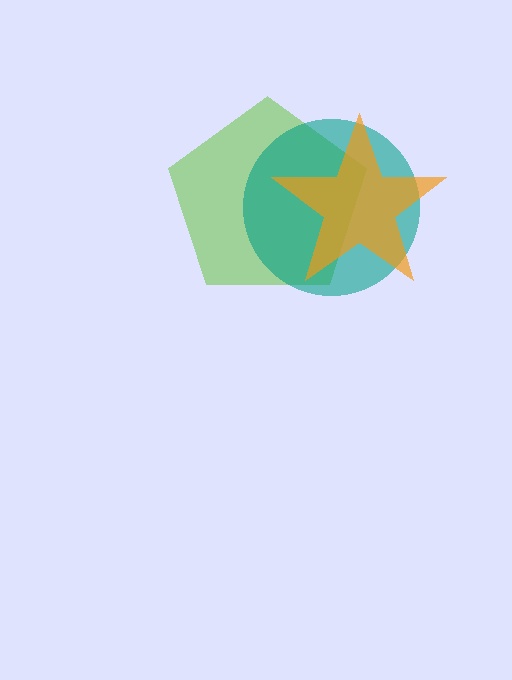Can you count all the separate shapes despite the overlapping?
Yes, there are 3 separate shapes.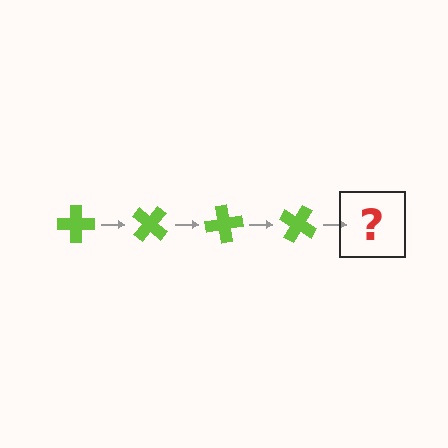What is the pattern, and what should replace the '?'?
The pattern is that the cross rotates 40 degrees each step. The '?' should be a lime cross rotated 160 degrees.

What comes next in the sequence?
The next element should be a lime cross rotated 160 degrees.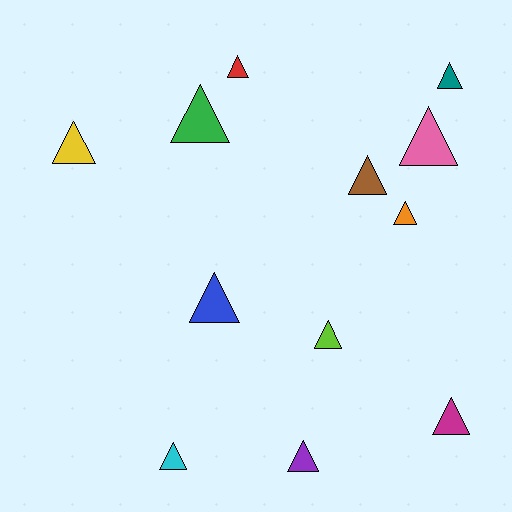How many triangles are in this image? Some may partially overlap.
There are 12 triangles.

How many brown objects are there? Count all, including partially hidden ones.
There is 1 brown object.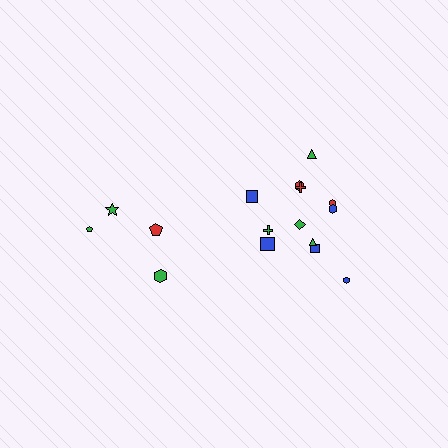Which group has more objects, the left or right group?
The right group.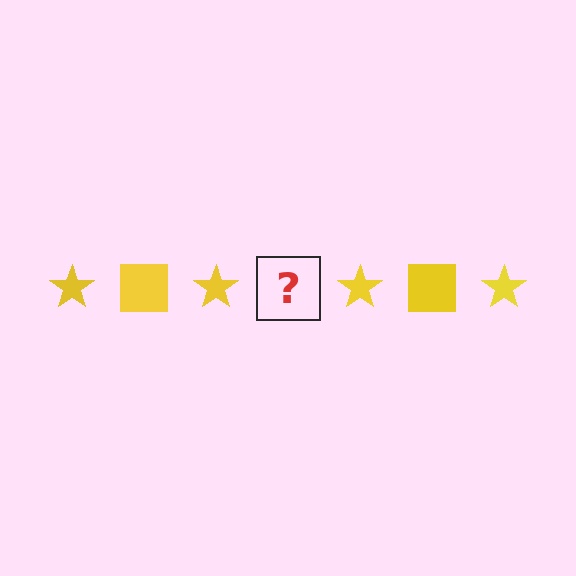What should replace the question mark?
The question mark should be replaced with a yellow square.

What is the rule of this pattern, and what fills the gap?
The rule is that the pattern cycles through star, square shapes in yellow. The gap should be filled with a yellow square.